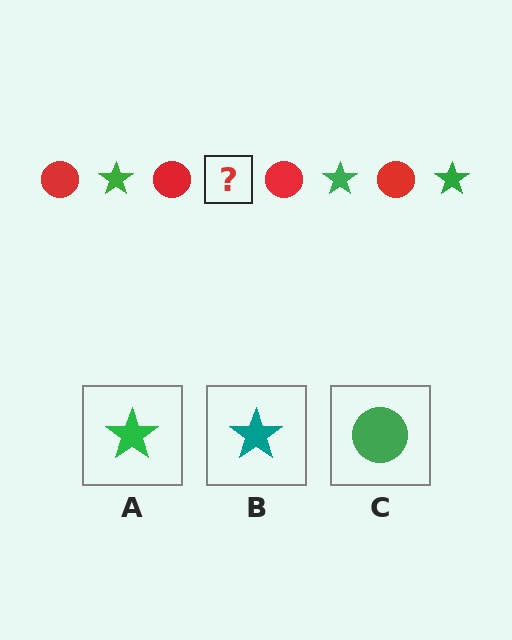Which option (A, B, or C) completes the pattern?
A.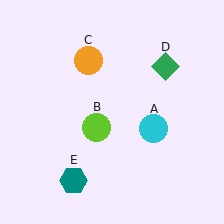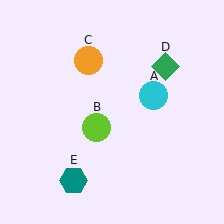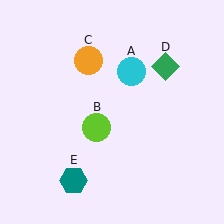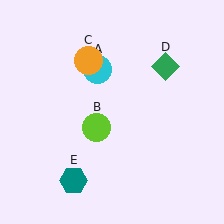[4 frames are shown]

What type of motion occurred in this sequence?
The cyan circle (object A) rotated counterclockwise around the center of the scene.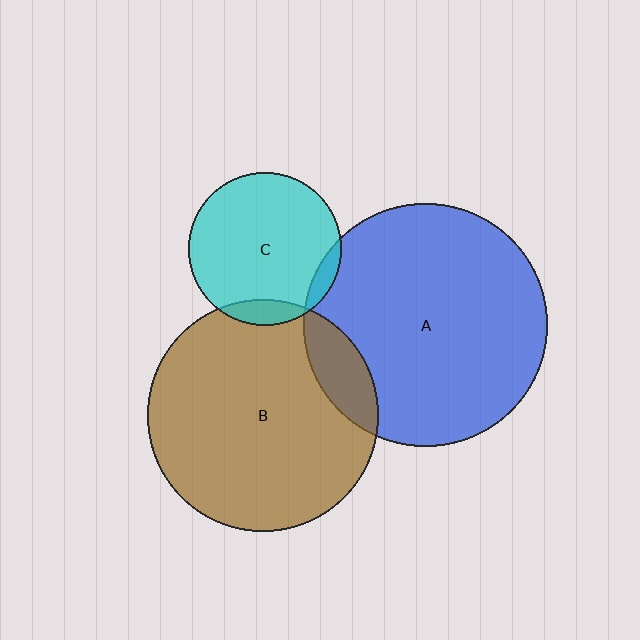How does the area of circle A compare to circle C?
Approximately 2.5 times.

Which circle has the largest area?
Circle A (blue).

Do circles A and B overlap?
Yes.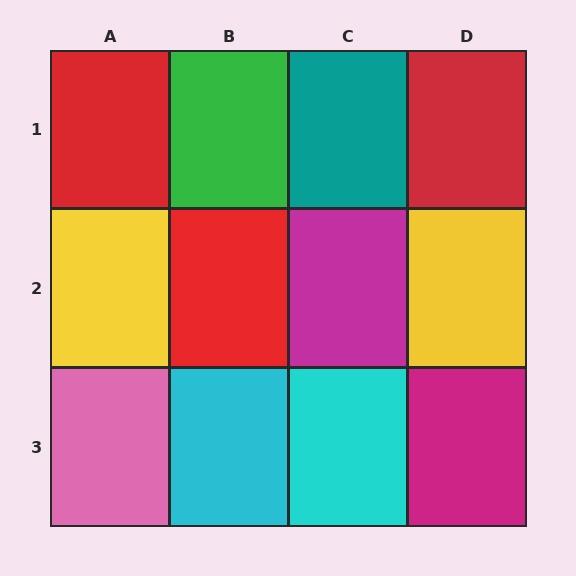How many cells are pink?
1 cell is pink.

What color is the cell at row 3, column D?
Magenta.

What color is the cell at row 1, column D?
Red.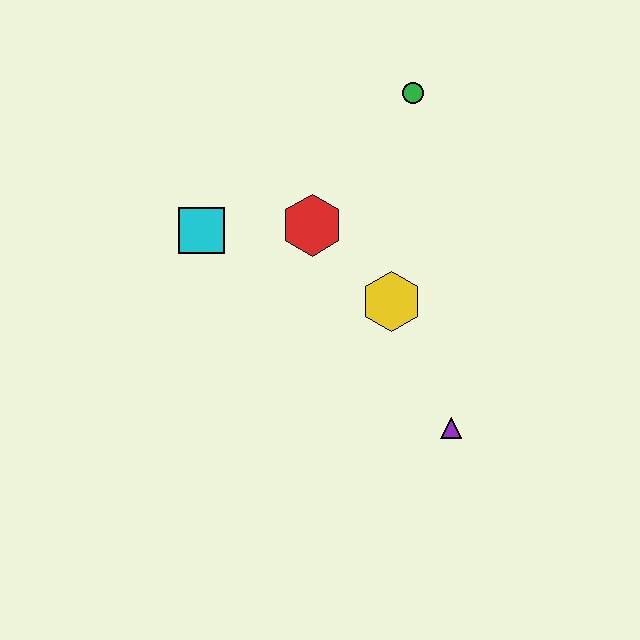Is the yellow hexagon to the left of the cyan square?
No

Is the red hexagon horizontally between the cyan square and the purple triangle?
Yes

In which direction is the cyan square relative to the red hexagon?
The cyan square is to the left of the red hexagon.